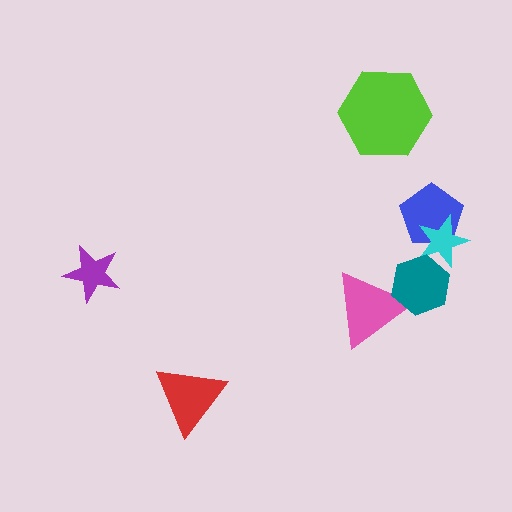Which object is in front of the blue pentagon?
The cyan star is in front of the blue pentagon.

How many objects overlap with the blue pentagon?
1 object overlaps with the blue pentagon.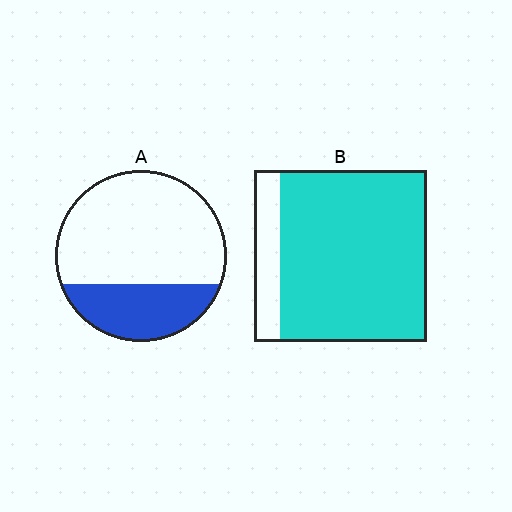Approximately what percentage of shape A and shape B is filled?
A is approximately 30% and B is approximately 85%.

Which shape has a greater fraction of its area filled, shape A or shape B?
Shape B.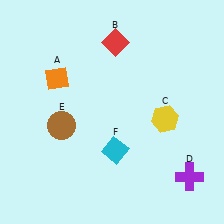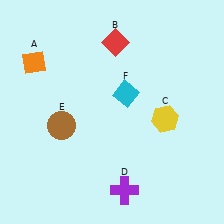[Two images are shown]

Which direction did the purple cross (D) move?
The purple cross (D) moved left.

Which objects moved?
The objects that moved are: the orange diamond (A), the purple cross (D), the cyan diamond (F).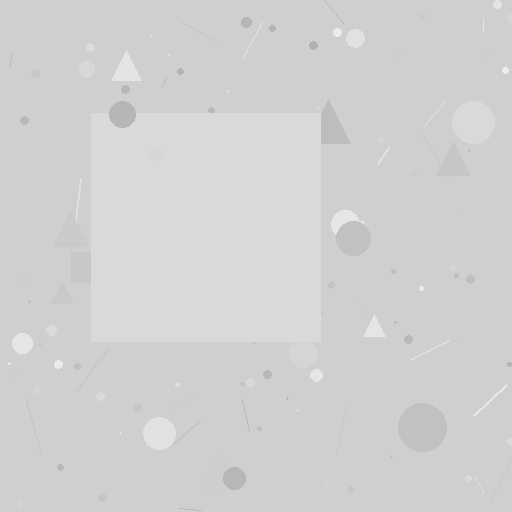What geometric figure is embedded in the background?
A square is embedded in the background.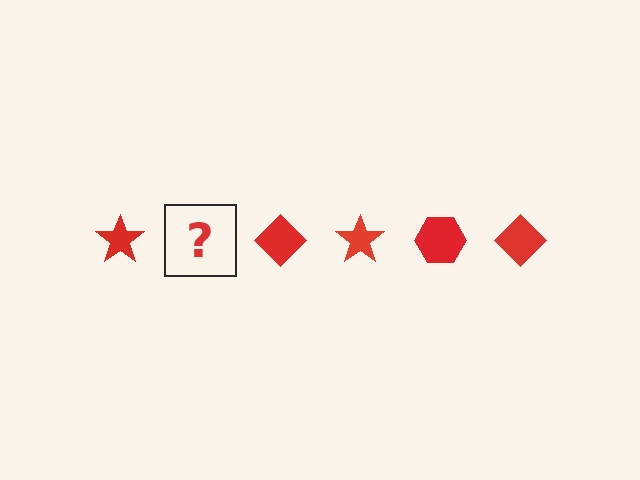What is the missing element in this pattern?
The missing element is a red hexagon.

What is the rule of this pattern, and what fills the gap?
The rule is that the pattern cycles through star, hexagon, diamond shapes in red. The gap should be filled with a red hexagon.